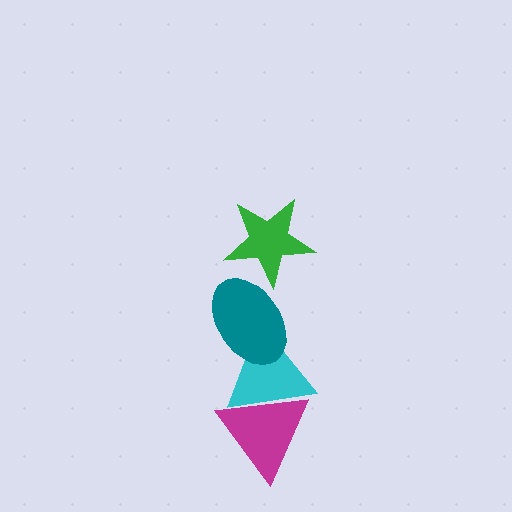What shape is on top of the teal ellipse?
The green star is on top of the teal ellipse.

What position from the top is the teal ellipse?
The teal ellipse is 2nd from the top.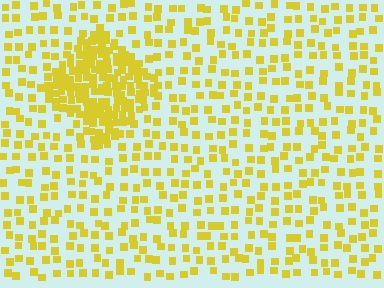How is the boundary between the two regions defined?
The boundary is defined by a change in element density (approximately 2.9x ratio). All elements are the same color, size, and shape.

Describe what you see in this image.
The image contains small yellow elements arranged at two different densities. A diamond-shaped region is visible where the elements are more densely packed than the surrounding area.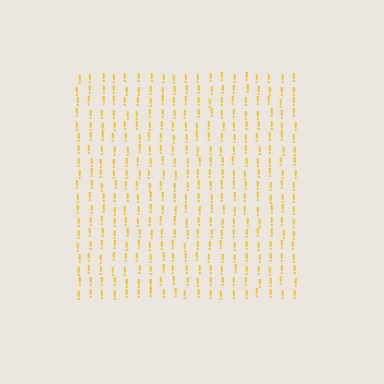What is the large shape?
The large shape is a square.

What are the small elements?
The small elements are exclamation marks.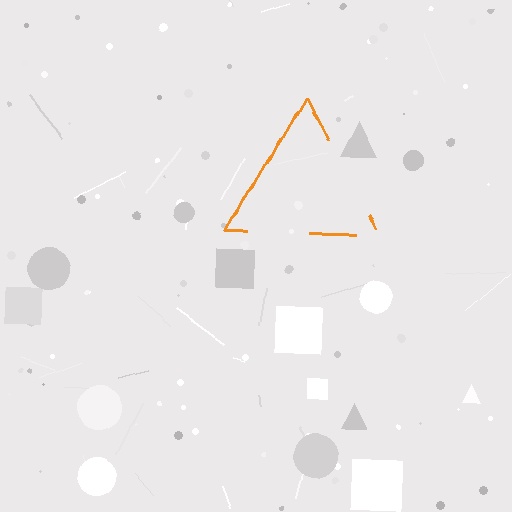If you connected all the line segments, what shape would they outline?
They would outline a triangle.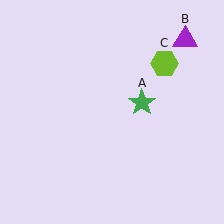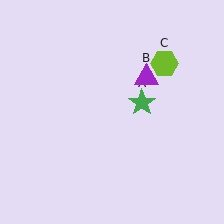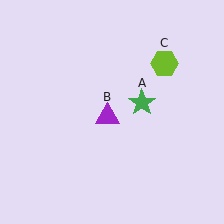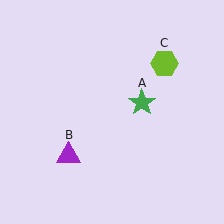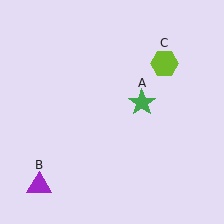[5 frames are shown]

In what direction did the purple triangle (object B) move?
The purple triangle (object B) moved down and to the left.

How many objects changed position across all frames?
1 object changed position: purple triangle (object B).